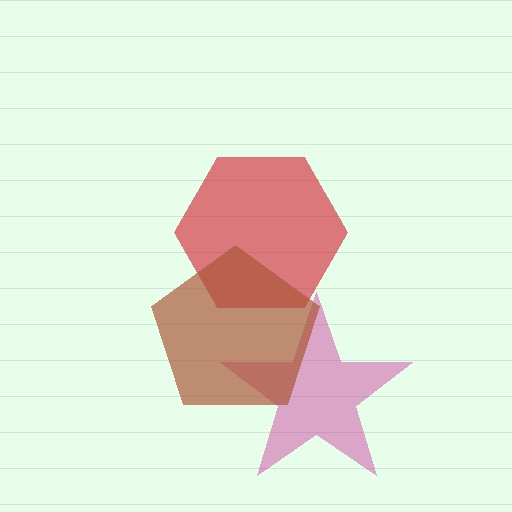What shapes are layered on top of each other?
The layered shapes are: a red hexagon, a magenta star, a brown pentagon.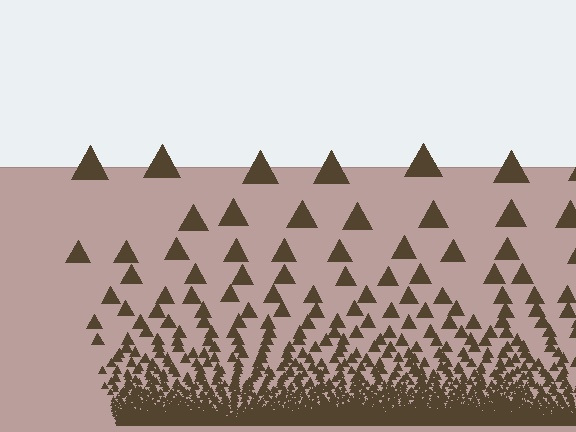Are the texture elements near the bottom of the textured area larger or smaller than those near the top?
Smaller. The gradient is inverted — elements near the bottom are smaller and denser.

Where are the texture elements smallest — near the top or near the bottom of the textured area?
Near the bottom.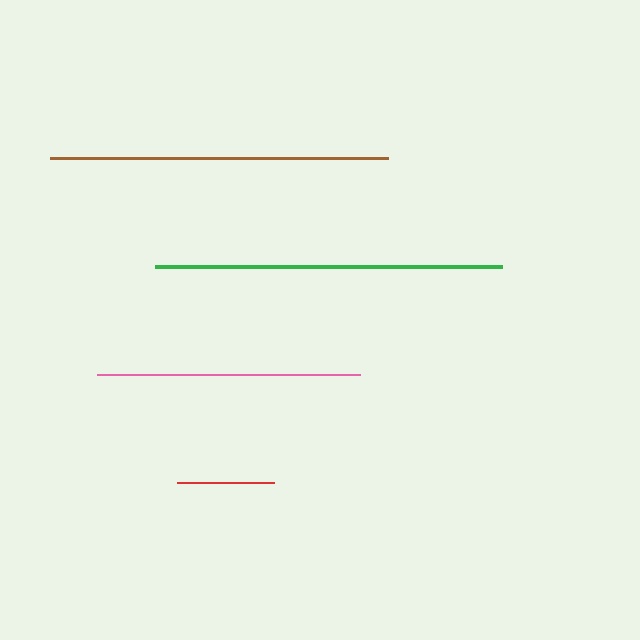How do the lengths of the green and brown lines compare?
The green and brown lines are approximately the same length.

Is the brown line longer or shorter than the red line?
The brown line is longer than the red line.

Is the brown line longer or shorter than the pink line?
The brown line is longer than the pink line.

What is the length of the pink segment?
The pink segment is approximately 263 pixels long.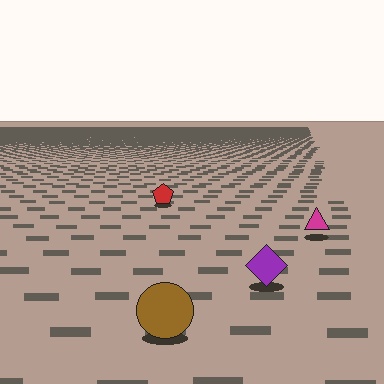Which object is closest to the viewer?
The brown circle is closest. The texture marks near it are larger and more spread out.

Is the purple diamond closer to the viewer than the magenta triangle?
Yes. The purple diamond is closer — you can tell from the texture gradient: the ground texture is coarser near it.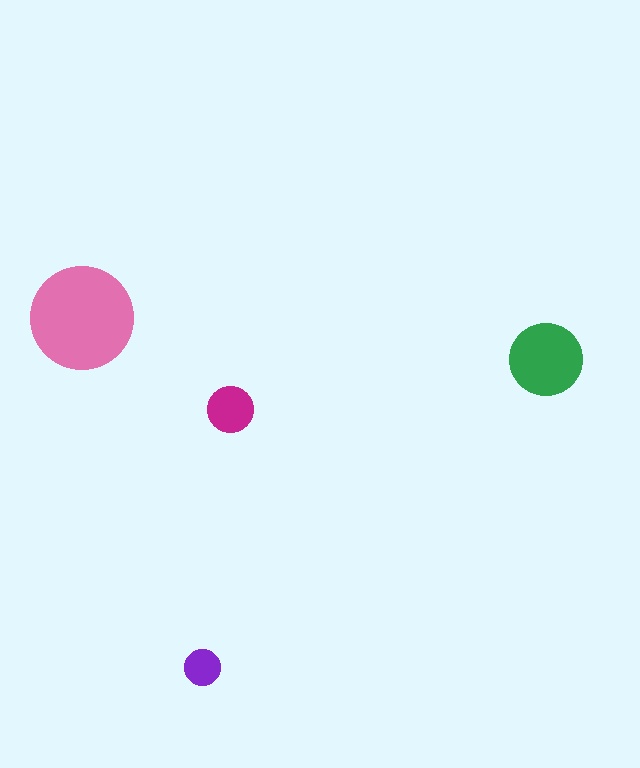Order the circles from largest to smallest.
the pink one, the green one, the magenta one, the purple one.